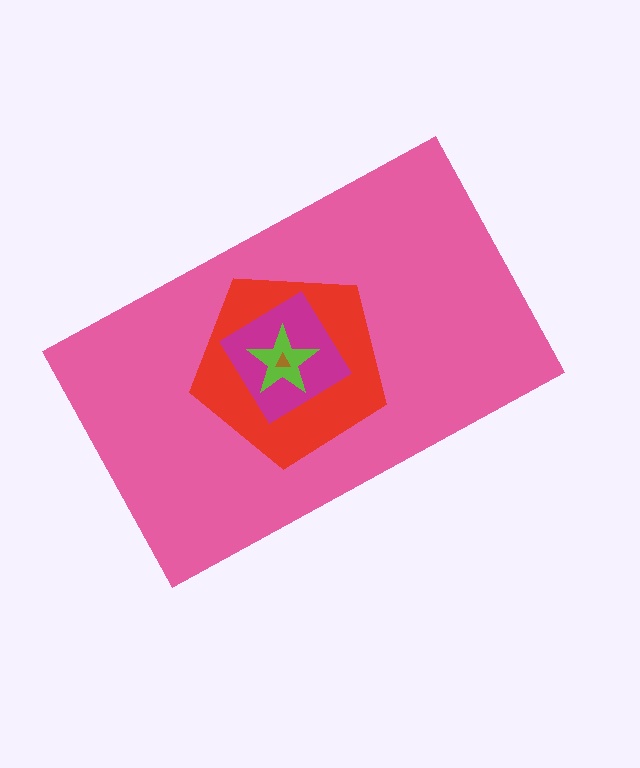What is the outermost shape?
The pink rectangle.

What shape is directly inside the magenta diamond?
The lime star.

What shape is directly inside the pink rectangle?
The red pentagon.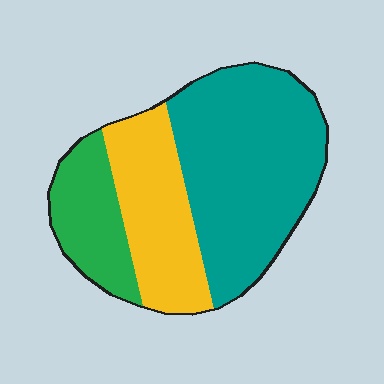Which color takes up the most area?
Teal, at roughly 55%.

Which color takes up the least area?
Green, at roughly 20%.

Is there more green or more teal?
Teal.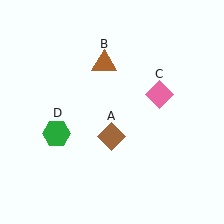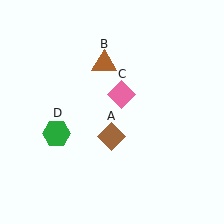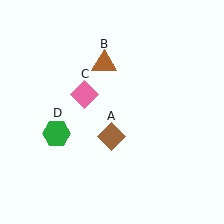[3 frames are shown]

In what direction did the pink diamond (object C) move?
The pink diamond (object C) moved left.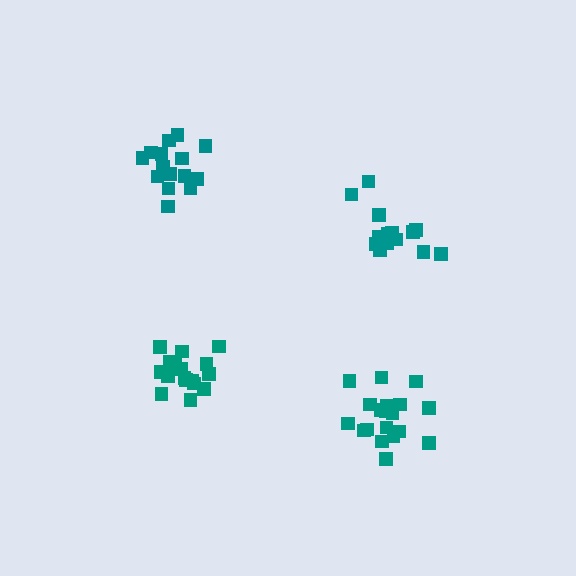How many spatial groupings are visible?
There are 4 spatial groupings.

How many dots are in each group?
Group 1: 15 dots, Group 2: 15 dots, Group 3: 18 dots, Group 4: 19 dots (67 total).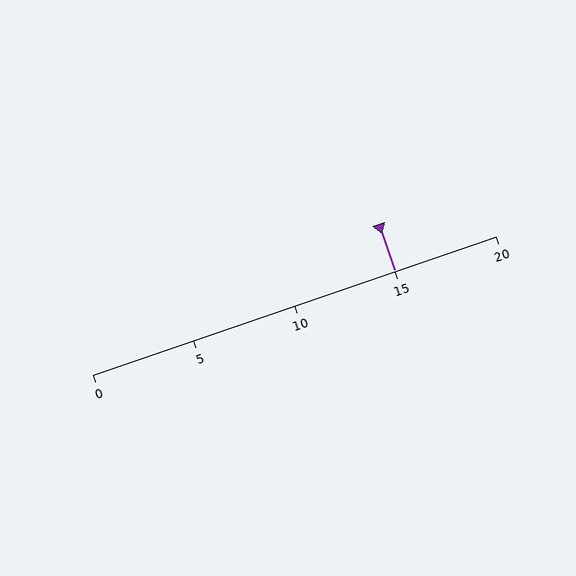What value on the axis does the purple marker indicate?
The marker indicates approximately 15.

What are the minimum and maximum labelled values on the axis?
The axis runs from 0 to 20.